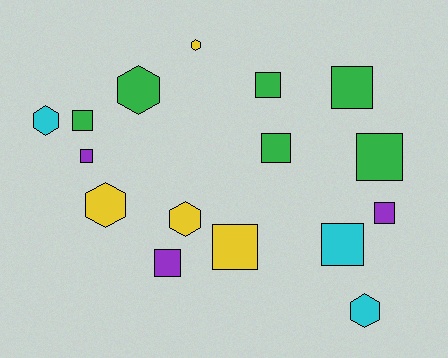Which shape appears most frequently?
Square, with 10 objects.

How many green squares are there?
There are 5 green squares.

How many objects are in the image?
There are 16 objects.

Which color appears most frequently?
Green, with 6 objects.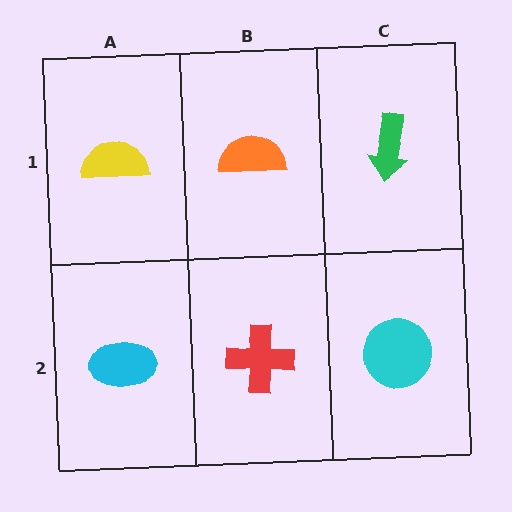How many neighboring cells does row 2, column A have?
2.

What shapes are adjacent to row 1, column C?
A cyan circle (row 2, column C), an orange semicircle (row 1, column B).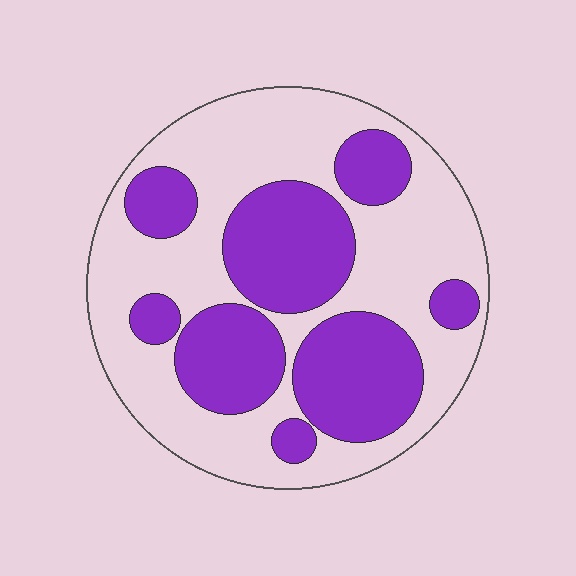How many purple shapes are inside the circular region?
8.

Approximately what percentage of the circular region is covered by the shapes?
Approximately 40%.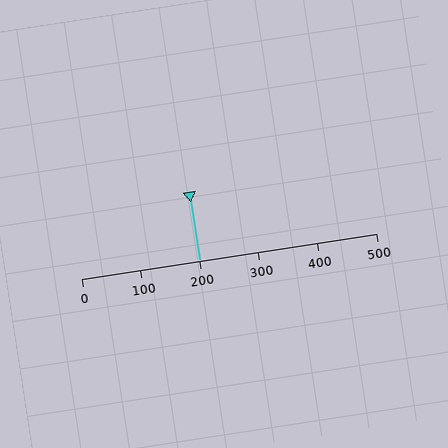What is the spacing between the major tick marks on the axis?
The major ticks are spaced 100 apart.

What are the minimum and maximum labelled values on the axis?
The axis runs from 0 to 500.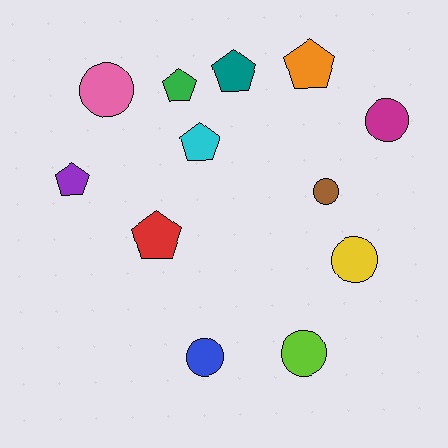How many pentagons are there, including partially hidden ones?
There are 6 pentagons.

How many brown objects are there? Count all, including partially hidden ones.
There is 1 brown object.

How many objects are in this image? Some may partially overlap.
There are 12 objects.